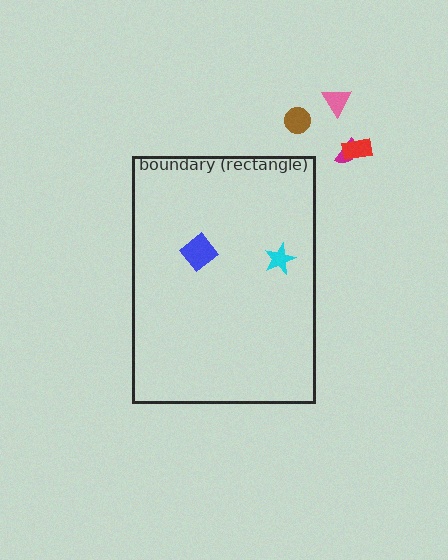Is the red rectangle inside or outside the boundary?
Outside.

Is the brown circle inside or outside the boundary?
Outside.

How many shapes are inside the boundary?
2 inside, 4 outside.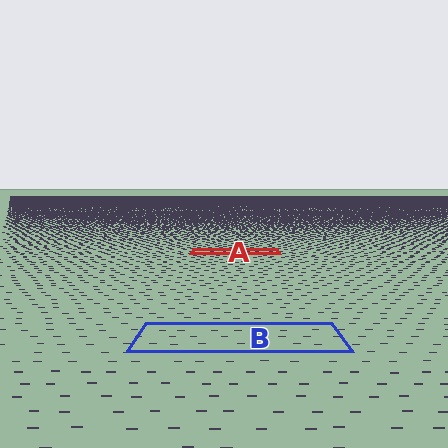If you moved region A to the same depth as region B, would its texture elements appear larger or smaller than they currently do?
They would appear larger. At a closer depth, the same texture elements are projected at a bigger on-screen size.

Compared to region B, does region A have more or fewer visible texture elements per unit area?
Region A has more texture elements per unit area — they are packed more densely because it is farther away.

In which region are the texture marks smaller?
The texture marks are smaller in region A, because it is farther away.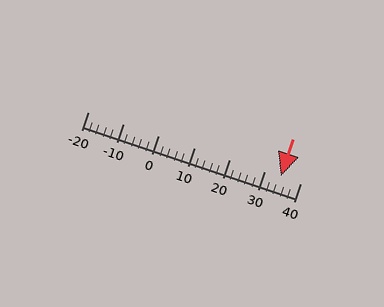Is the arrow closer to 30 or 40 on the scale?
The arrow is closer to 30.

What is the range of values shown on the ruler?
The ruler shows values from -20 to 40.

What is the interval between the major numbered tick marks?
The major tick marks are spaced 10 units apart.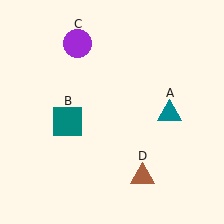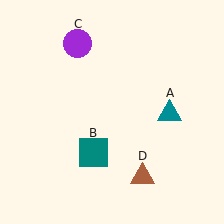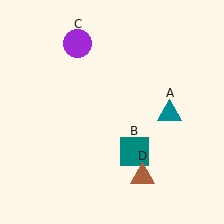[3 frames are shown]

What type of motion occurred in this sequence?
The teal square (object B) rotated counterclockwise around the center of the scene.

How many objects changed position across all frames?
1 object changed position: teal square (object B).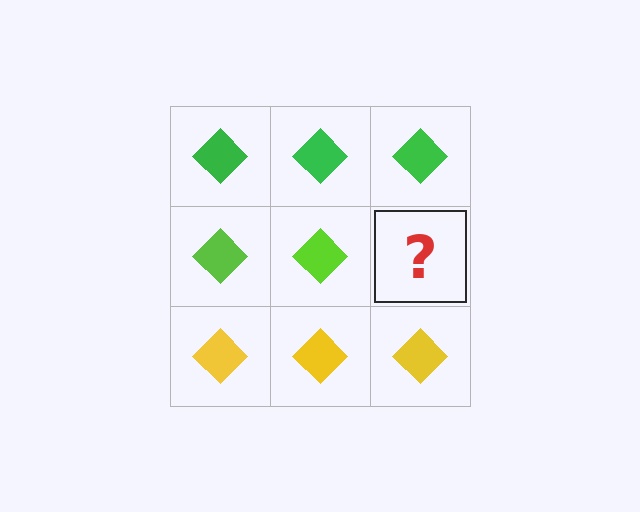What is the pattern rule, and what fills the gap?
The rule is that each row has a consistent color. The gap should be filled with a lime diamond.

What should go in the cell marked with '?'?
The missing cell should contain a lime diamond.